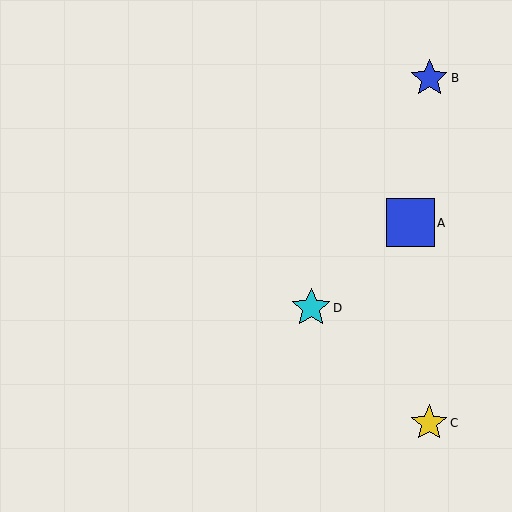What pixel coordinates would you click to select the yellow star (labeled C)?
Click at (429, 423) to select the yellow star C.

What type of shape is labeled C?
Shape C is a yellow star.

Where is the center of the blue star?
The center of the blue star is at (429, 78).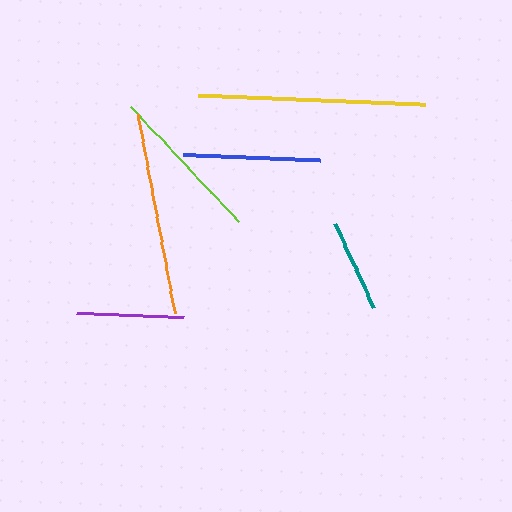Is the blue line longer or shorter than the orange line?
The orange line is longer than the blue line.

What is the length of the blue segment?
The blue segment is approximately 137 pixels long.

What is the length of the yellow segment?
The yellow segment is approximately 227 pixels long.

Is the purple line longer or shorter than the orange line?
The orange line is longer than the purple line.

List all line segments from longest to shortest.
From longest to shortest: yellow, orange, lime, blue, purple, teal.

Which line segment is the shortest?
The teal line is the shortest at approximately 92 pixels.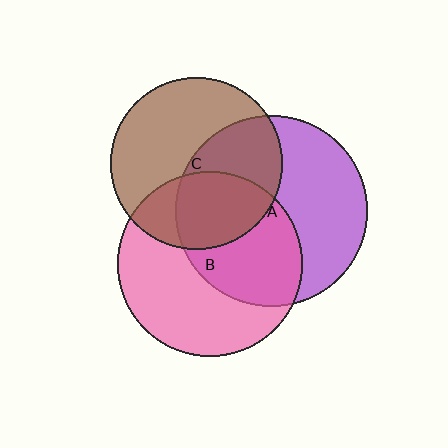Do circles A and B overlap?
Yes.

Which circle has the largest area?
Circle A (purple).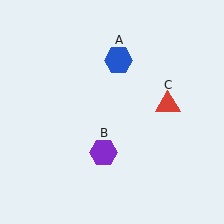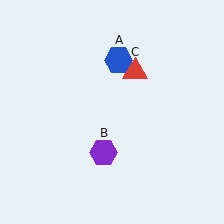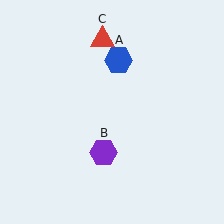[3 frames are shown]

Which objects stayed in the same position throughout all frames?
Blue hexagon (object A) and purple hexagon (object B) remained stationary.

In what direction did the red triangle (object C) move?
The red triangle (object C) moved up and to the left.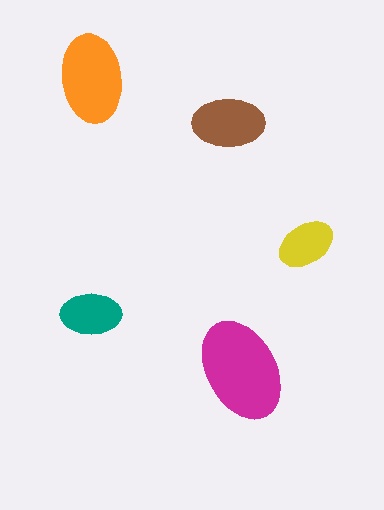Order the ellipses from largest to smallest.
the magenta one, the orange one, the brown one, the teal one, the yellow one.